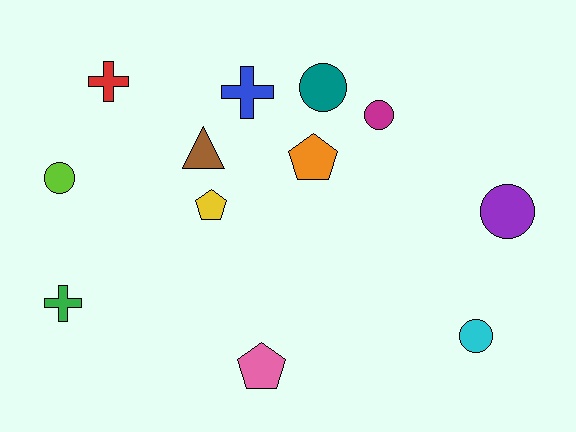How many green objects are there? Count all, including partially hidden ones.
There is 1 green object.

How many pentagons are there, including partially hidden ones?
There are 3 pentagons.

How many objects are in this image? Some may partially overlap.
There are 12 objects.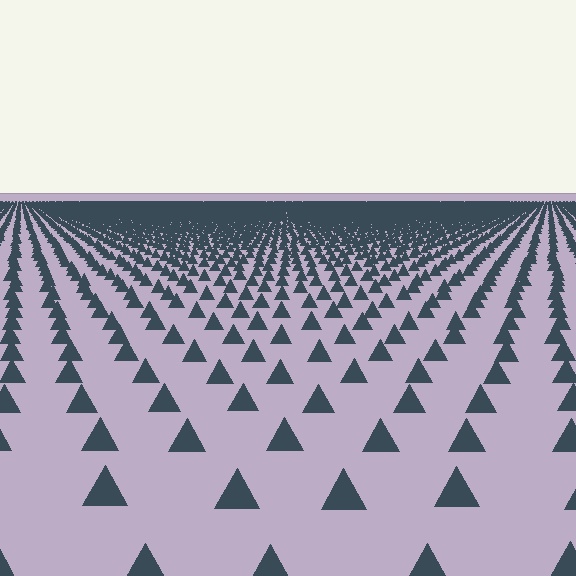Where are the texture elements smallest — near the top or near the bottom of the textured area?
Near the top.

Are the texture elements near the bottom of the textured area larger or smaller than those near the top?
Larger. Near the bottom, elements are closer to the viewer and appear at a bigger on-screen size.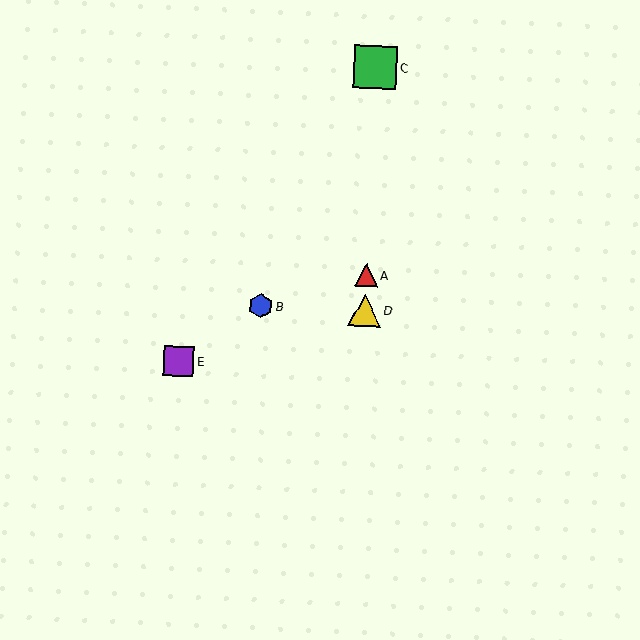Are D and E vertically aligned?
No, D is at x≈365 and E is at x≈178.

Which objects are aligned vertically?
Objects A, C, D are aligned vertically.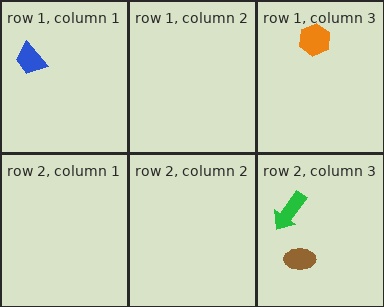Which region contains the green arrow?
The row 2, column 3 region.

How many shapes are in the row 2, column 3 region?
2.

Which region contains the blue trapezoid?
The row 1, column 1 region.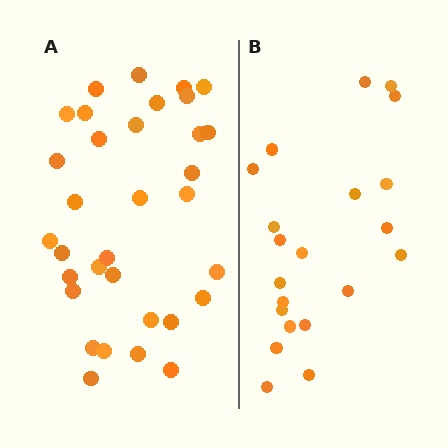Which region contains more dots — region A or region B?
Region A (the left region) has more dots.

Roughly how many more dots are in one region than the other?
Region A has roughly 12 or so more dots than region B.